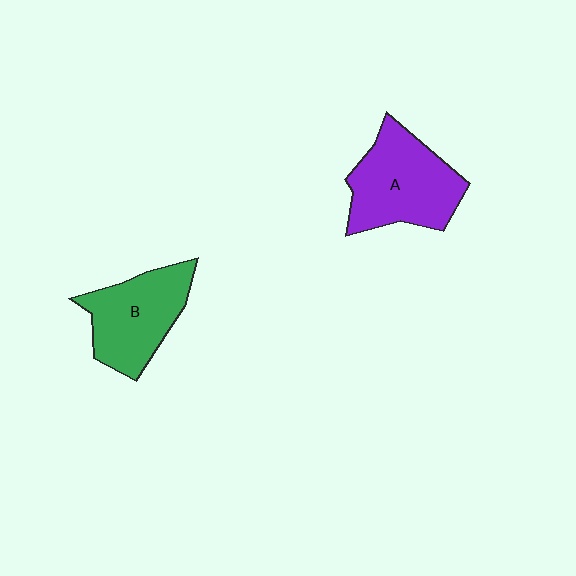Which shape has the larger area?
Shape A (purple).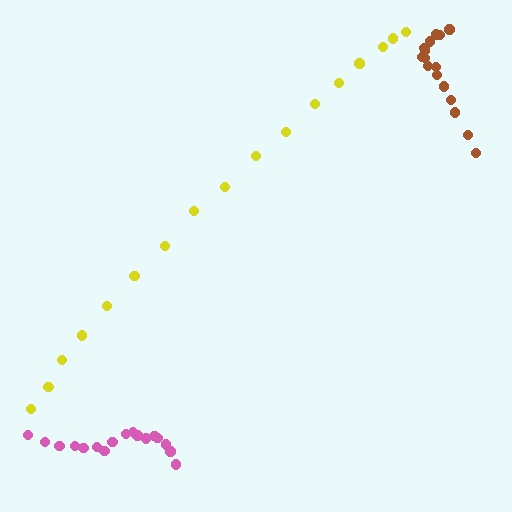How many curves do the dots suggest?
There are 3 distinct paths.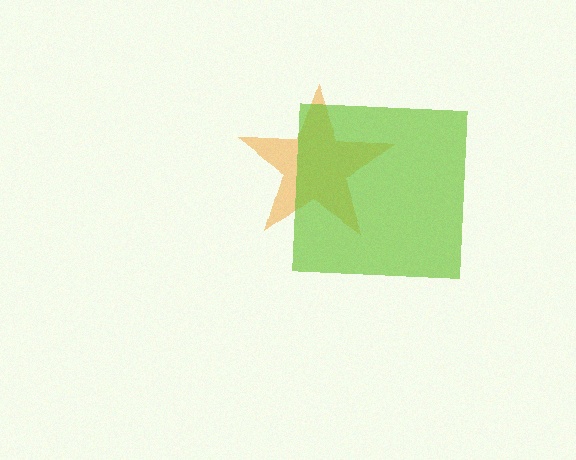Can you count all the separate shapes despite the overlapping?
Yes, there are 2 separate shapes.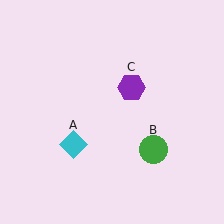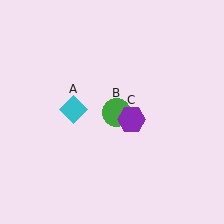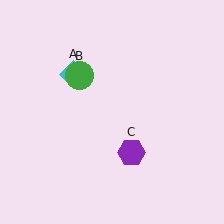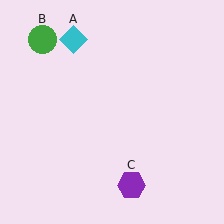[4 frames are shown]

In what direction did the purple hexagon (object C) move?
The purple hexagon (object C) moved down.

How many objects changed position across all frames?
3 objects changed position: cyan diamond (object A), green circle (object B), purple hexagon (object C).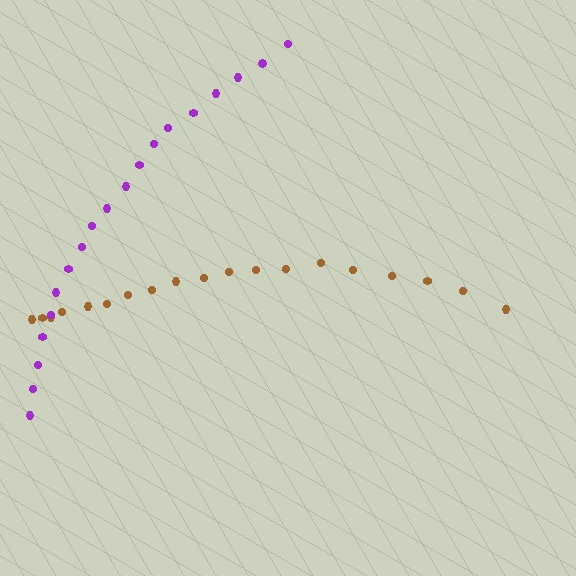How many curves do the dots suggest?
There are 2 distinct paths.